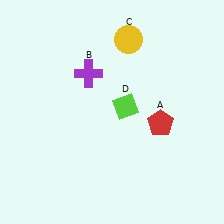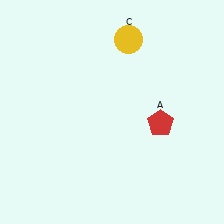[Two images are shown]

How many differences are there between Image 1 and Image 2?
There are 2 differences between the two images.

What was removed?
The lime diamond (D), the purple cross (B) were removed in Image 2.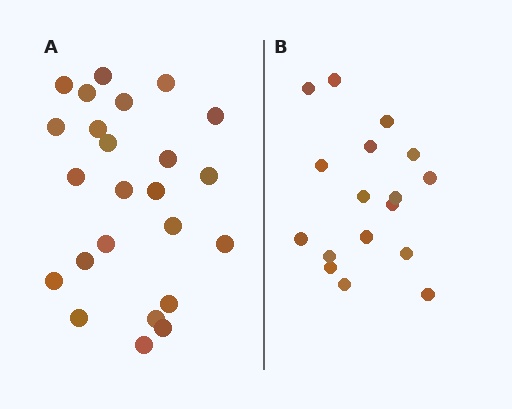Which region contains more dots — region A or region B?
Region A (the left region) has more dots.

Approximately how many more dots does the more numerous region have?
Region A has roughly 8 or so more dots than region B.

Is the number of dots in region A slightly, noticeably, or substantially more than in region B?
Region A has noticeably more, but not dramatically so. The ratio is roughly 1.4 to 1.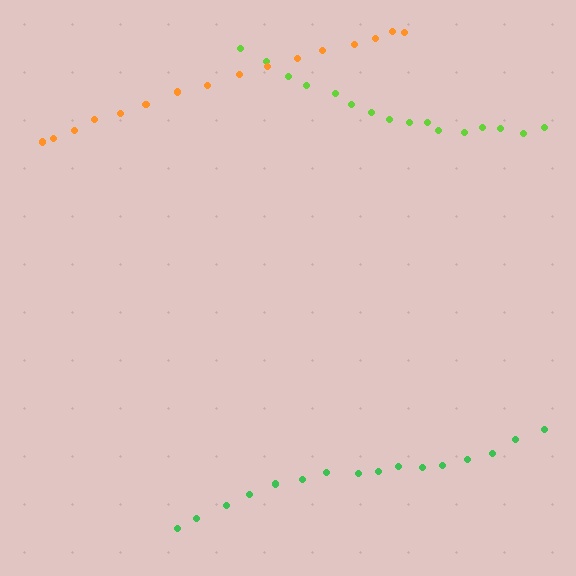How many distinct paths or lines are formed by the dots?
There are 3 distinct paths.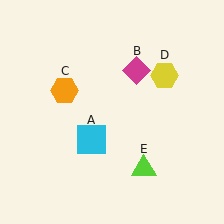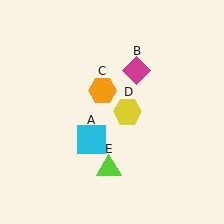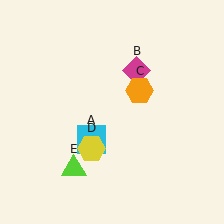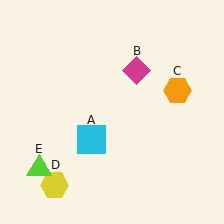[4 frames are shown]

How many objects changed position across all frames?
3 objects changed position: orange hexagon (object C), yellow hexagon (object D), lime triangle (object E).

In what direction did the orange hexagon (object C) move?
The orange hexagon (object C) moved right.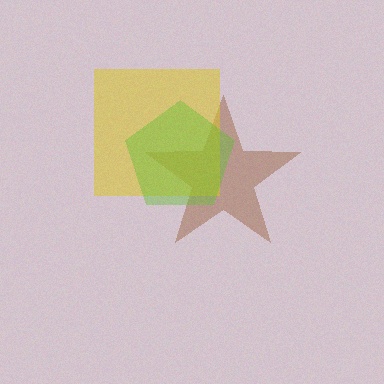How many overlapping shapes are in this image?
There are 3 overlapping shapes in the image.